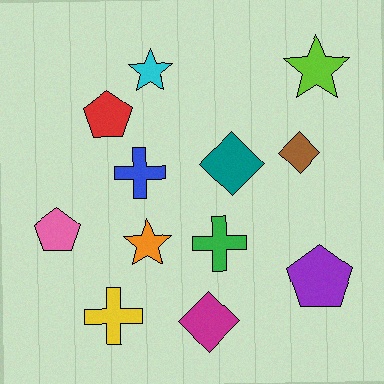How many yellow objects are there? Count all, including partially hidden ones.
There is 1 yellow object.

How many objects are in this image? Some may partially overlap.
There are 12 objects.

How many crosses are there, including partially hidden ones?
There are 3 crosses.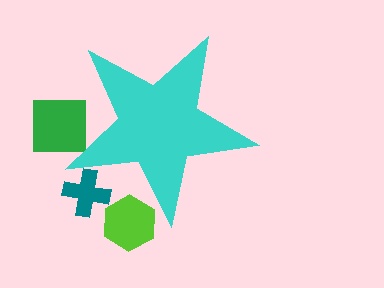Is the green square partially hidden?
Yes, the green square is partially hidden behind the cyan star.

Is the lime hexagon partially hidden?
Yes, the lime hexagon is partially hidden behind the cyan star.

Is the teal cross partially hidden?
Yes, the teal cross is partially hidden behind the cyan star.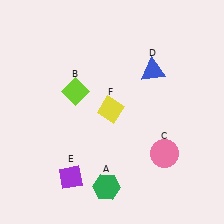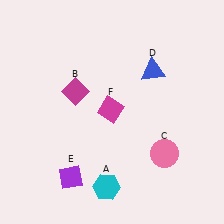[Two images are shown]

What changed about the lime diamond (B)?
In Image 1, B is lime. In Image 2, it changed to magenta.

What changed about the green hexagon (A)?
In Image 1, A is green. In Image 2, it changed to cyan.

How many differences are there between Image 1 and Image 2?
There are 3 differences between the two images.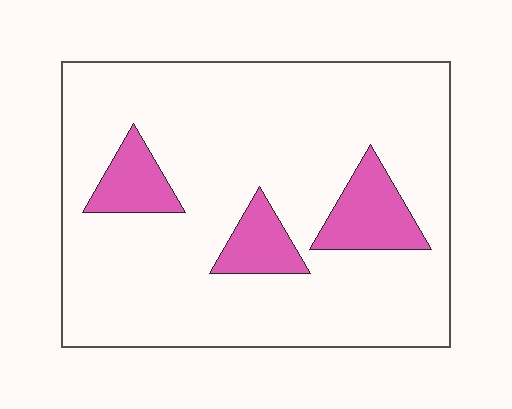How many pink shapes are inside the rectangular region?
3.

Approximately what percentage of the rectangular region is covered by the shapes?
Approximately 15%.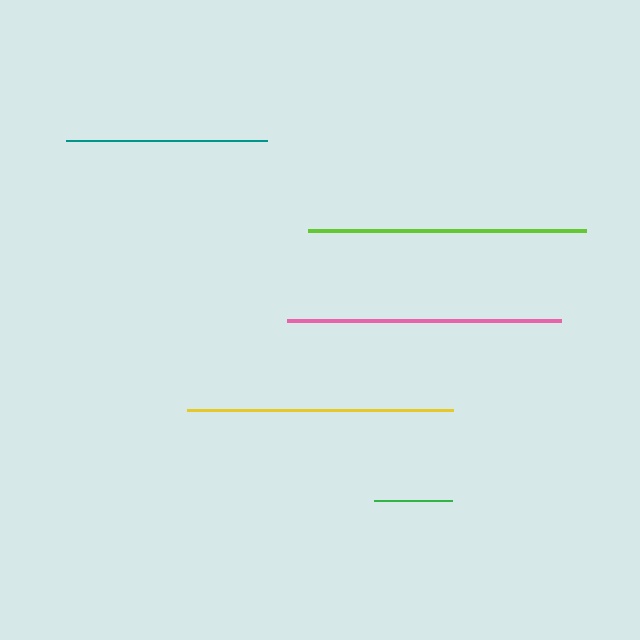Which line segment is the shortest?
The green line is the shortest at approximately 77 pixels.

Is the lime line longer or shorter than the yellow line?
The lime line is longer than the yellow line.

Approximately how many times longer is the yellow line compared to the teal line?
The yellow line is approximately 1.3 times the length of the teal line.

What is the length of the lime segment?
The lime segment is approximately 278 pixels long.